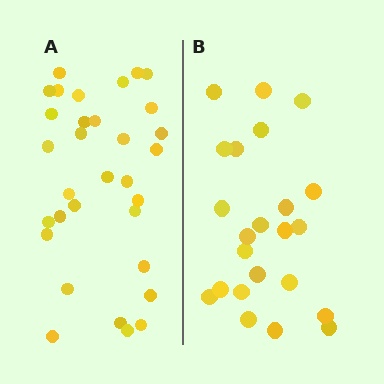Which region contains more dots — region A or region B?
Region A (the left region) has more dots.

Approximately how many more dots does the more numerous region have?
Region A has roughly 8 or so more dots than region B.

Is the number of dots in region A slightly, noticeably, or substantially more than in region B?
Region A has noticeably more, but not dramatically so. The ratio is roughly 1.4 to 1.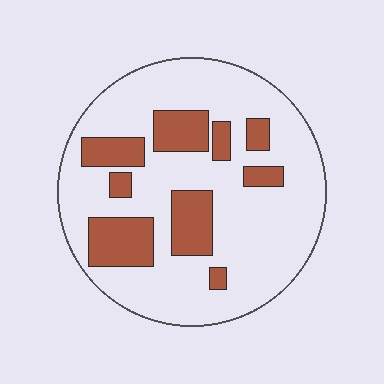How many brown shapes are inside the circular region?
9.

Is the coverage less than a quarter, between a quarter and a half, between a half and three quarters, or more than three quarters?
Less than a quarter.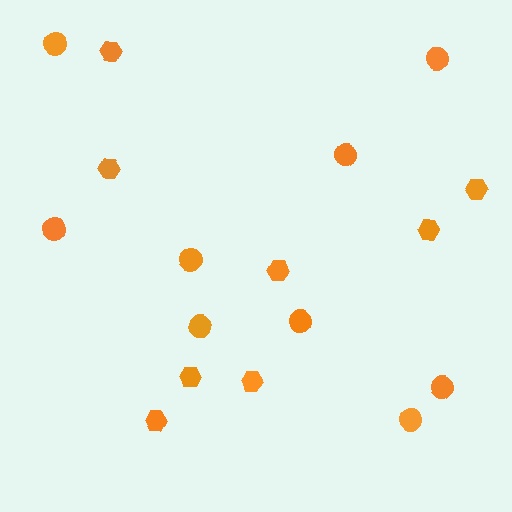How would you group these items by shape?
There are 2 groups: one group of hexagons (8) and one group of circles (9).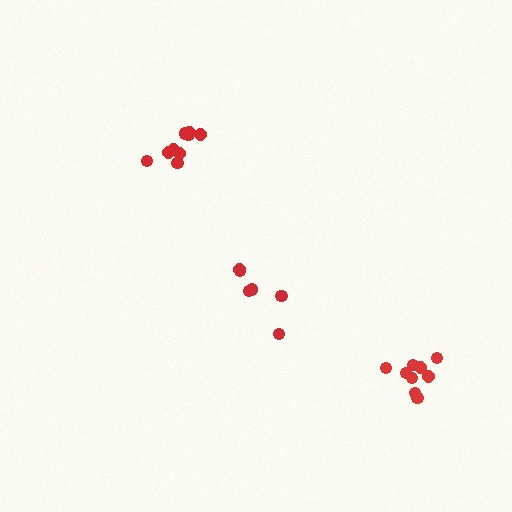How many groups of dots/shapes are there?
There are 3 groups.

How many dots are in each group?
Group 1: 9 dots, Group 2: 9 dots, Group 3: 6 dots (24 total).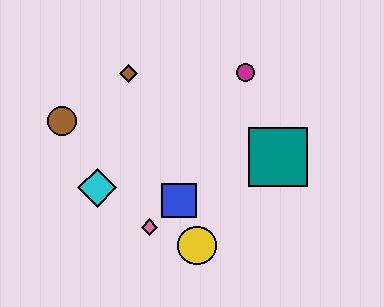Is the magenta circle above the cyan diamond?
Yes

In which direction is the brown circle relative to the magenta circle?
The brown circle is to the left of the magenta circle.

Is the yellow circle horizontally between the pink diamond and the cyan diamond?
No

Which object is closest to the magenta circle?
The teal square is closest to the magenta circle.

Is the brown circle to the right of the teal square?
No